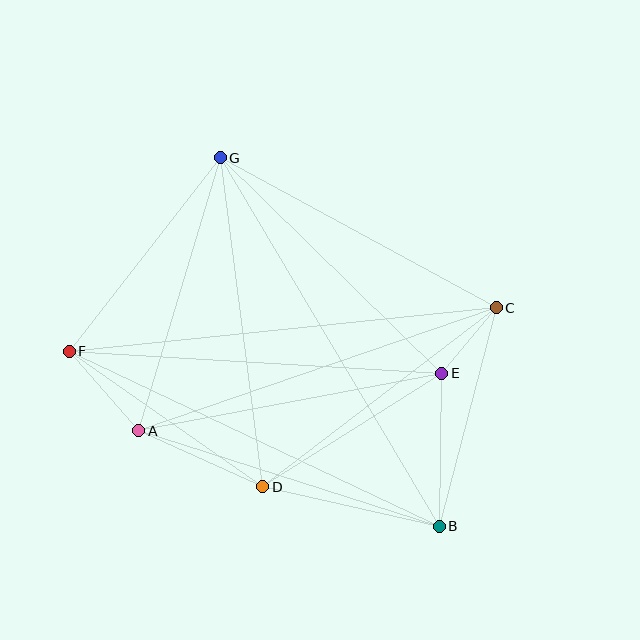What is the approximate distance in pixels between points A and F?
The distance between A and F is approximately 106 pixels.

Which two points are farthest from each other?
Points C and F are farthest from each other.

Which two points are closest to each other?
Points C and E are closest to each other.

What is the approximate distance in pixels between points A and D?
The distance between A and D is approximately 136 pixels.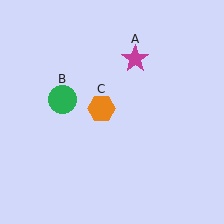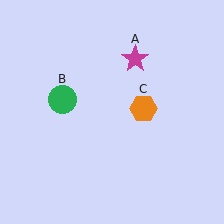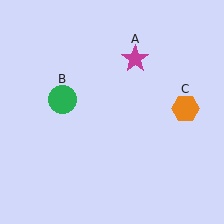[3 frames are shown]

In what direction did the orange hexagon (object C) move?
The orange hexagon (object C) moved right.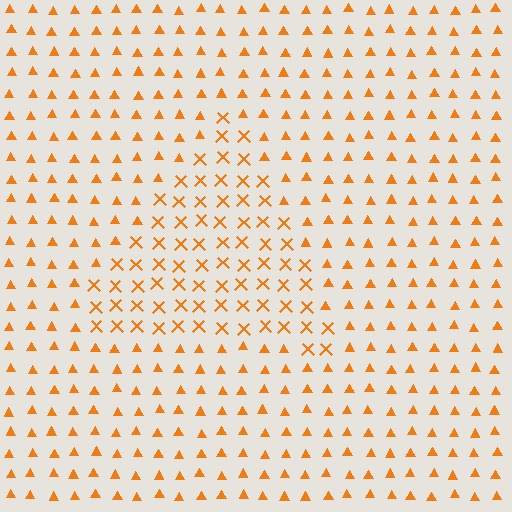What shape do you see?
I see a triangle.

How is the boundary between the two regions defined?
The boundary is defined by a change in element shape: X marks inside vs. triangles outside. All elements share the same color and spacing.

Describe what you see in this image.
The image is filled with small orange elements arranged in a uniform grid. A triangle-shaped region contains X marks, while the surrounding area contains triangles. The boundary is defined purely by the change in element shape.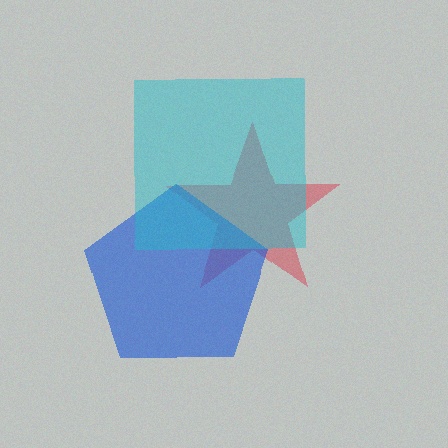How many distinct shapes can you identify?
There are 3 distinct shapes: a red star, a blue pentagon, a cyan square.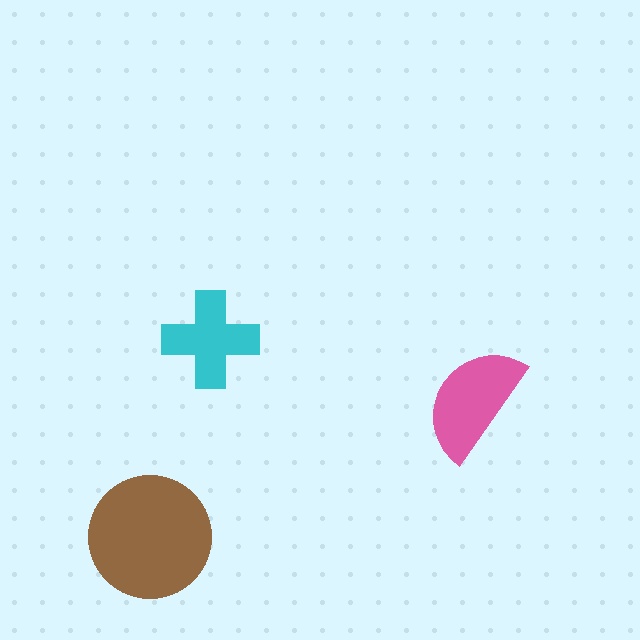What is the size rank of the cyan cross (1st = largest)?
3rd.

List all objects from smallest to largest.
The cyan cross, the pink semicircle, the brown circle.